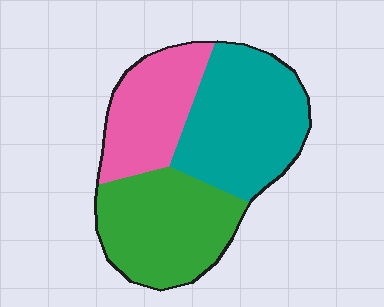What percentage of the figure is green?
Green covers 35% of the figure.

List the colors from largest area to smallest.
From largest to smallest: teal, green, pink.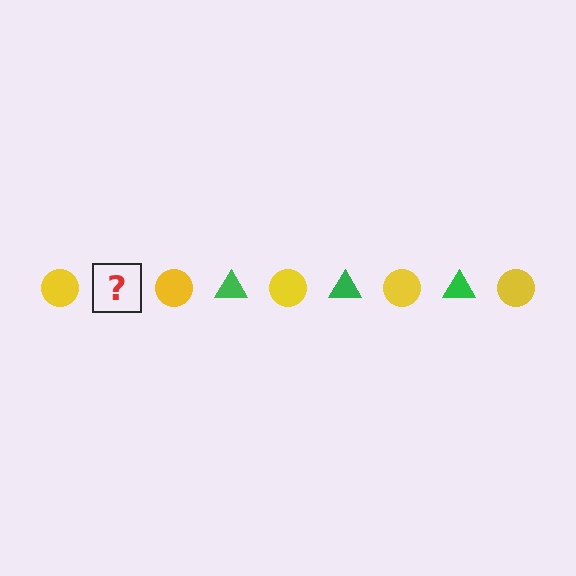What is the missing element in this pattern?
The missing element is a green triangle.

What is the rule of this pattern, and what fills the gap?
The rule is that the pattern alternates between yellow circle and green triangle. The gap should be filled with a green triangle.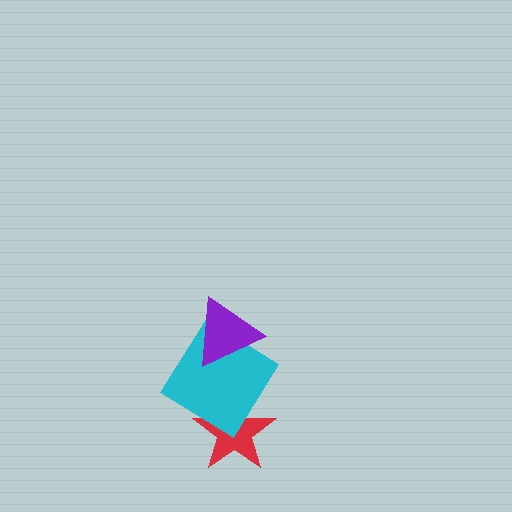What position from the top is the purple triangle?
The purple triangle is 1st from the top.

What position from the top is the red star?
The red star is 3rd from the top.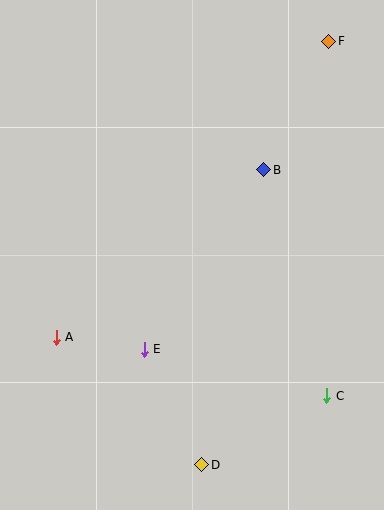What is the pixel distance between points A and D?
The distance between A and D is 193 pixels.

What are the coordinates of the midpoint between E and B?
The midpoint between E and B is at (204, 260).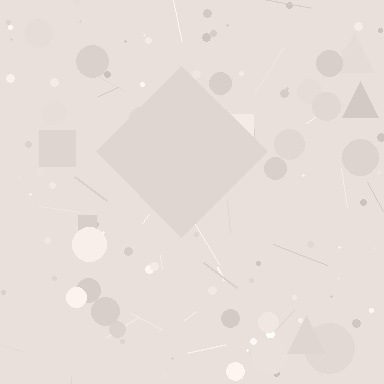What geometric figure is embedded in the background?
A diamond is embedded in the background.